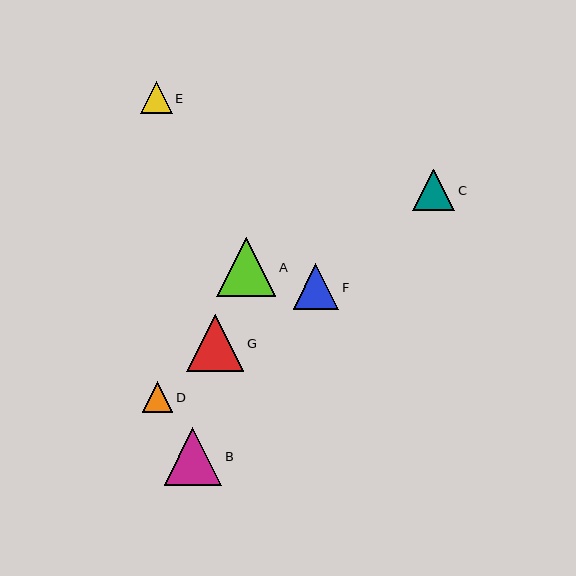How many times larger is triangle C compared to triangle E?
Triangle C is approximately 1.3 times the size of triangle E.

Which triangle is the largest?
Triangle A is the largest with a size of approximately 59 pixels.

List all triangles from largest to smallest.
From largest to smallest: A, B, G, F, C, E, D.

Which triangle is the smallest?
Triangle D is the smallest with a size of approximately 30 pixels.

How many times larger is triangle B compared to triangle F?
Triangle B is approximately 1.3 times the size of triangle F.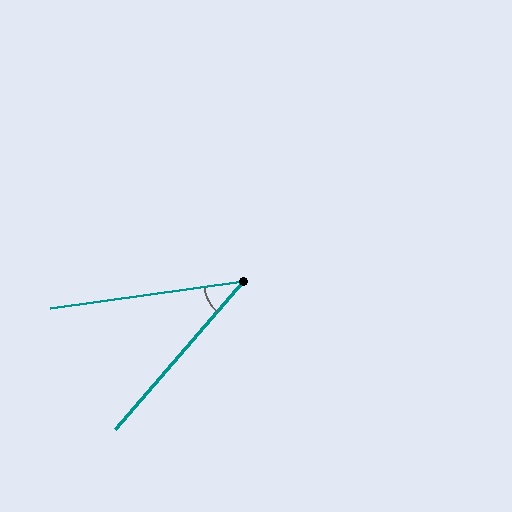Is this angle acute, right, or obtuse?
It is acute.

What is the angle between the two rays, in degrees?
Approximately 41 degrees.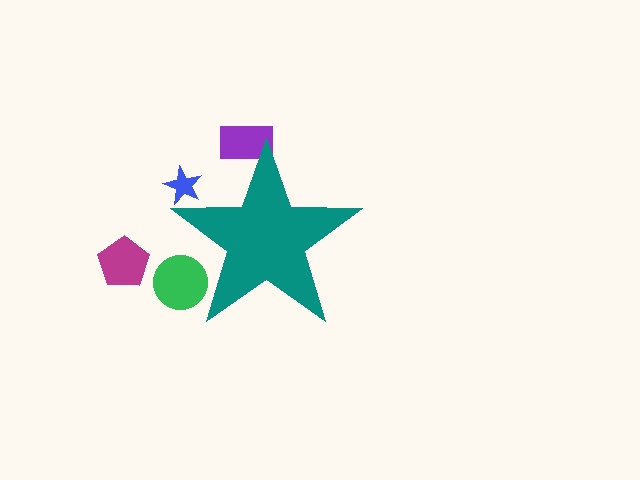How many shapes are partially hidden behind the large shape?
3 shapes are partially hidden.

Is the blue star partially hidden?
Yes, the blue star is partially hidden behind the teal star.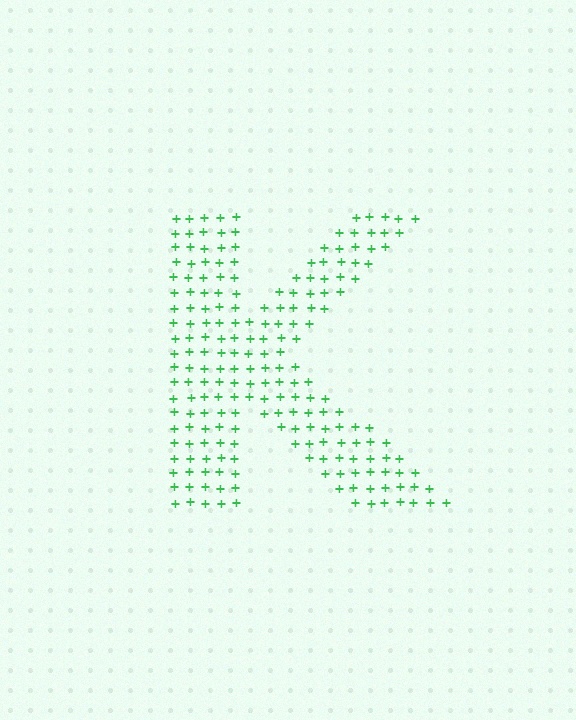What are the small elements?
The small elements are plus signs.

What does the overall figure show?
The overall figure shows the letter K.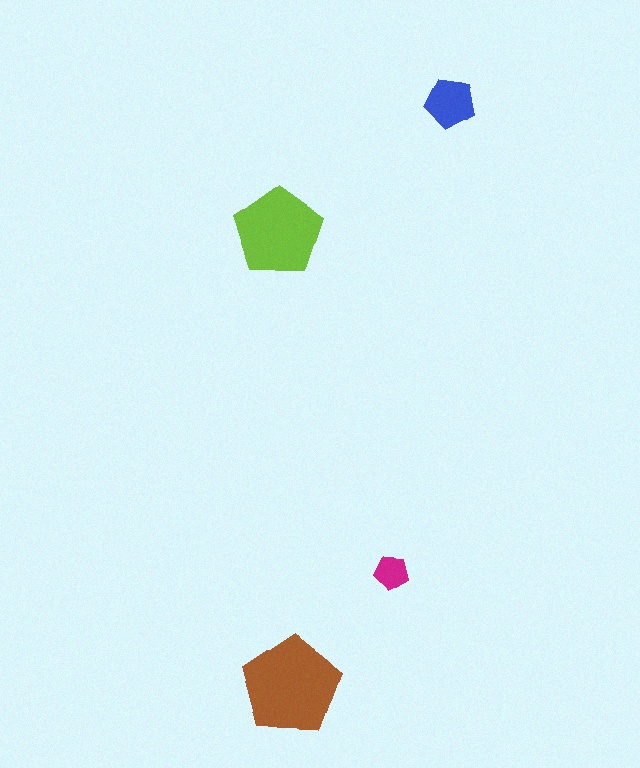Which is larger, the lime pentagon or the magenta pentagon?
The lime one.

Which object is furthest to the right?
The blue pentagon is rightmost.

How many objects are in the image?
There are 4 objects in the image.